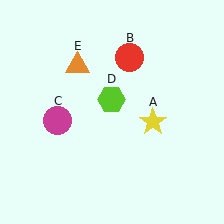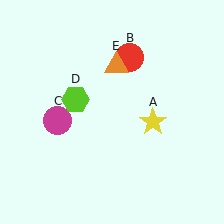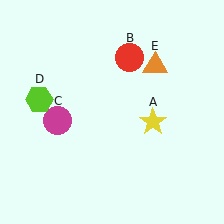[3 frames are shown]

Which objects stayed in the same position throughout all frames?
Yellow star (object A) and red circle (object B) and magenta circle (object C) remained stationary.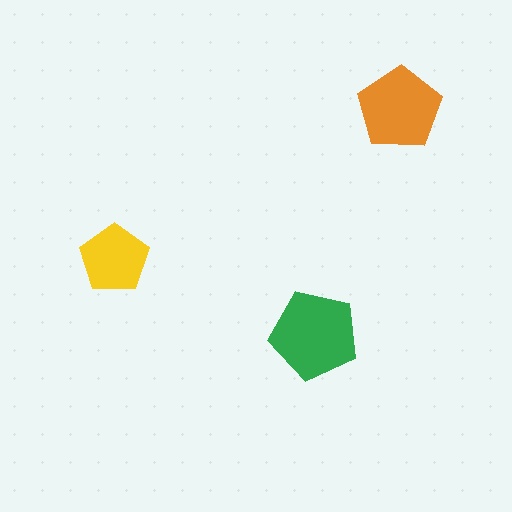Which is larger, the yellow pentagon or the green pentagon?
The green one.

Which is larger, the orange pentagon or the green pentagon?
The green one.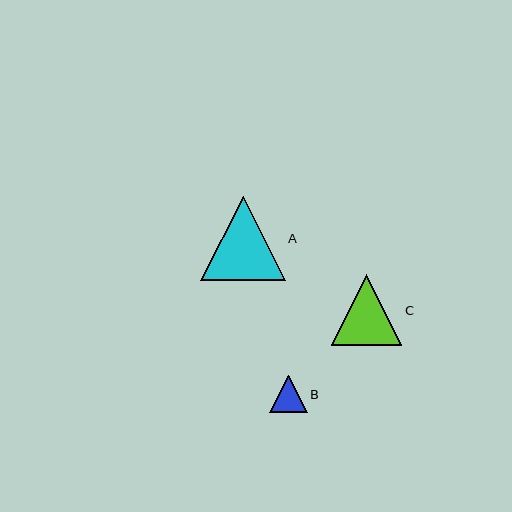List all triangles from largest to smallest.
From largest to smallest: A, C, B.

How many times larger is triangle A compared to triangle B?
Triangle A is approximately 2.3 times the size of triangle B.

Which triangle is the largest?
Triangle A is the largest with a size of approximately 84 pixels.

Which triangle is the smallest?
Triangle B is the smallest with a size of approximately 37 pixels.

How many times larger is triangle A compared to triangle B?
Triangle A is approximately 2.3 times the size of triangle B.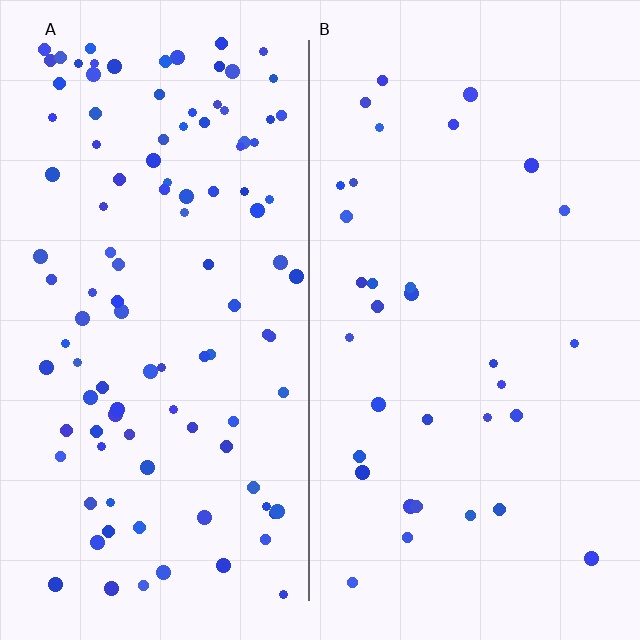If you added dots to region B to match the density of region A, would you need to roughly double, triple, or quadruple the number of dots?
Approximately triple.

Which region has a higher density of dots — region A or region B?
A (the left).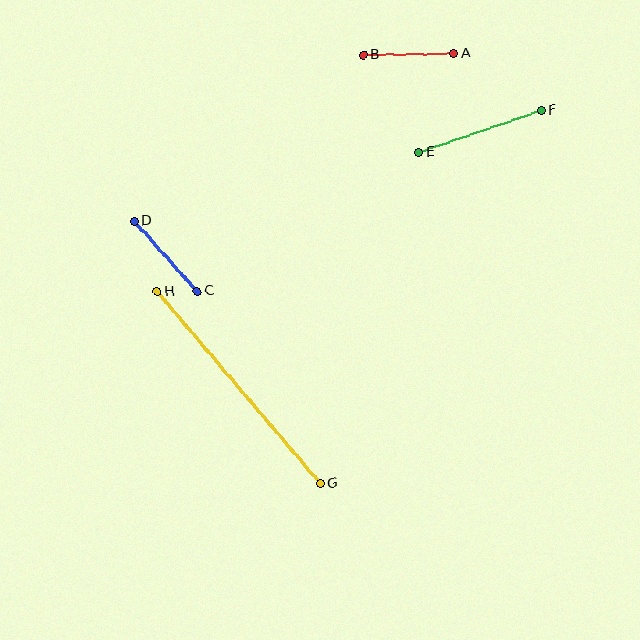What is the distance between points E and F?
The distance is approximately 130 pixels.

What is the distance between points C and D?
The distance is approximately 94 pixels.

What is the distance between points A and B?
The distance is approximately 91 pixels.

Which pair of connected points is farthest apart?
Points G and H are farthest apart.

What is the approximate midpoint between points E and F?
The midpoint is at approximately (480, 131) pixels.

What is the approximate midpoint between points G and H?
The midpoint is at approximately (239, 388) pixels.